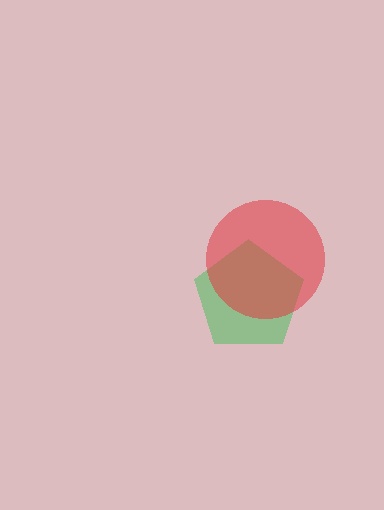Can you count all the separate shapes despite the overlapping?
Yes, there are 2 separate shapes.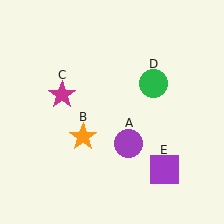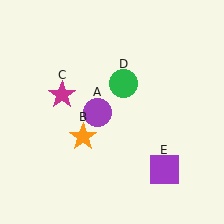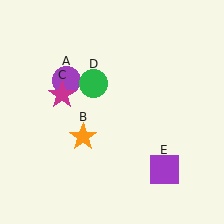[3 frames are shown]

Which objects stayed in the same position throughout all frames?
Orange star (object B) and magenta star (object C) and purple square (object E) remained stationary.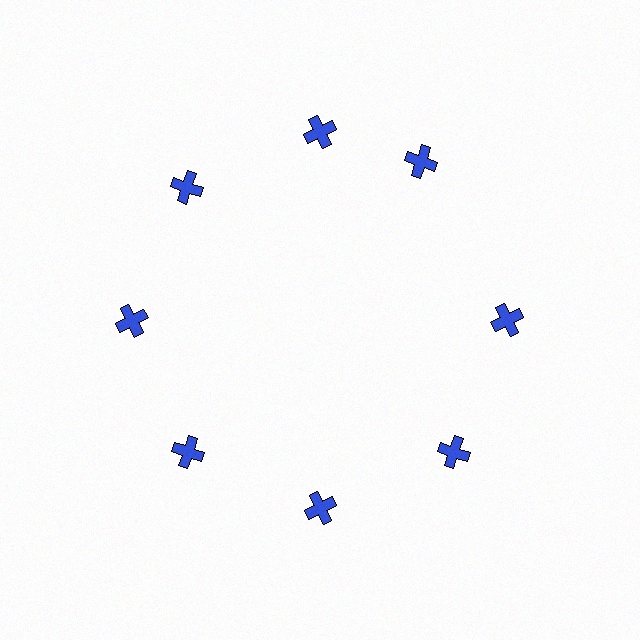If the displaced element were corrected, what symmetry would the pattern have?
It would have 8-fold rotational symmetry — the pattern would map onto itself every 45 degrees.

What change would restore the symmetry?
The symmetry would be restored by rotating it back into even spacing with its neighbors so that all 8 crosses sit at equal angles and equal distance from the center.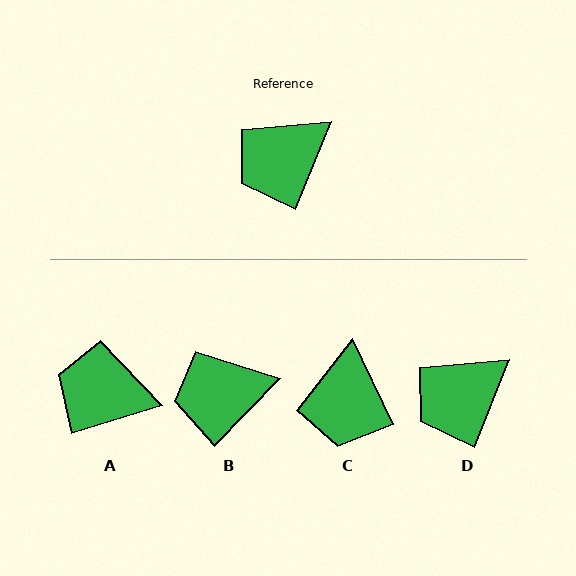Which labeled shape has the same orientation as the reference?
D.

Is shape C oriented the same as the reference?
No, it is off by about 48 degrees.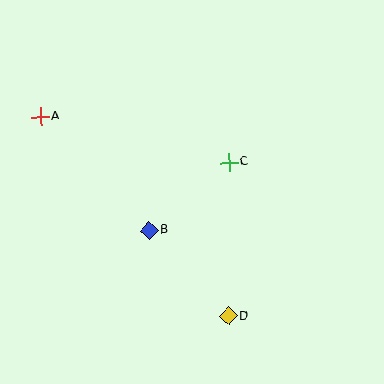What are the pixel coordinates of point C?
Point C is at (229, 163).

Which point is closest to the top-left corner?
Point A is closest to the top-left corner.